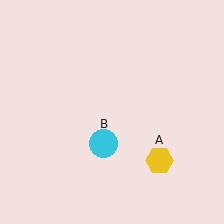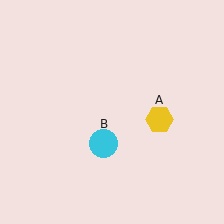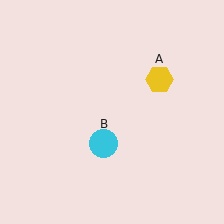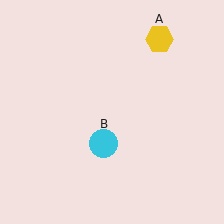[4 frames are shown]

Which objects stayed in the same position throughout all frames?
Cyan circle (object B) remained stationary.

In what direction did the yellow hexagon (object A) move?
The yellow hexagon (object A) moved up.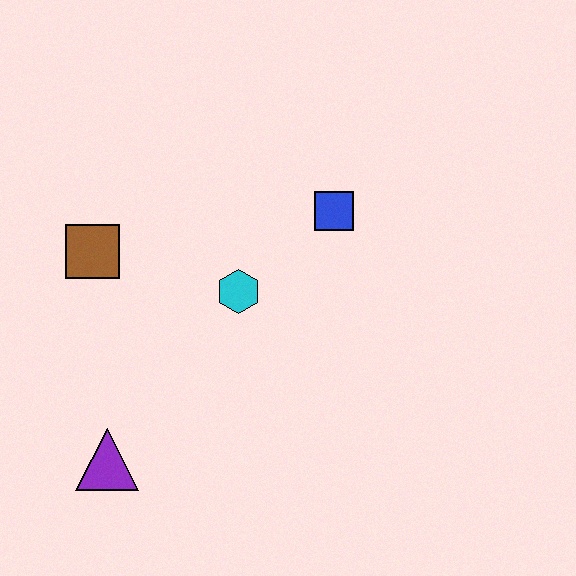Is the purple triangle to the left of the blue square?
Yes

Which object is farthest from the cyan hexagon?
The purple triangle is farthest from the cyan hexagon.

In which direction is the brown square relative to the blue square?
The brown square is to the left of the blue square.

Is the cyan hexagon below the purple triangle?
No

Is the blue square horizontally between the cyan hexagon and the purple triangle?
No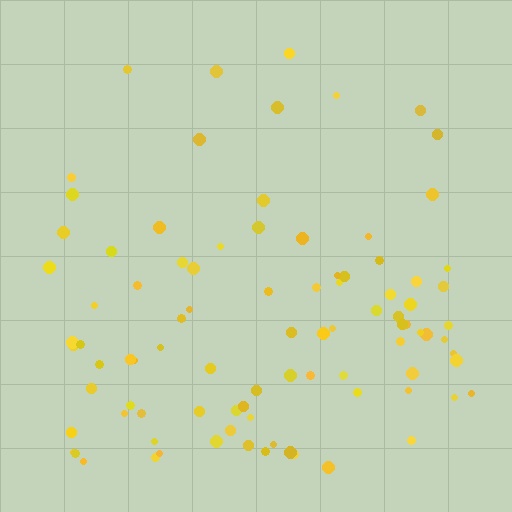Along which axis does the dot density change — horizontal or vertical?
Vertical.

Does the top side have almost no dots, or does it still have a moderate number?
Still a moderate number, just noticeably fewer than the bottom.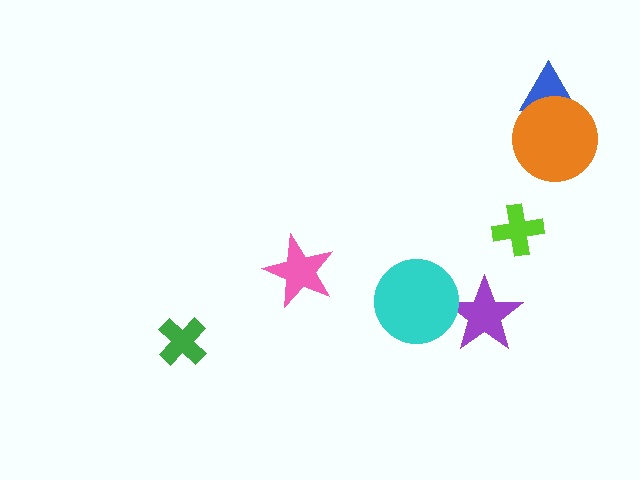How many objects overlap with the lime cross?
0 objects overlap with the lime cross.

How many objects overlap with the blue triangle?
1 object overlaps with the blue triangle.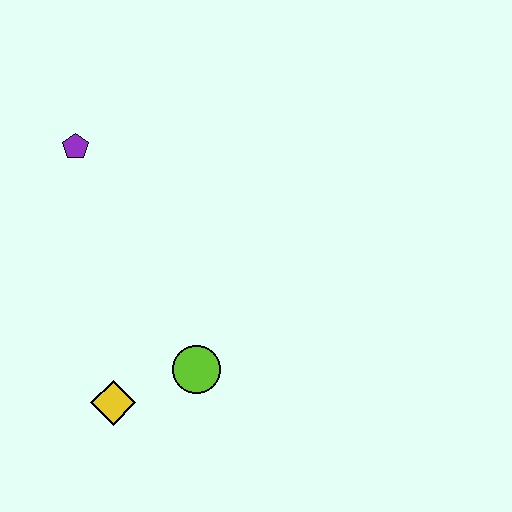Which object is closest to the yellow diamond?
The lime circle is closest to the yellow diamond.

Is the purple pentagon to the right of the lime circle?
No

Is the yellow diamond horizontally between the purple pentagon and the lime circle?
Yes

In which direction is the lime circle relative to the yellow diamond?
The lime circle is to the right of the yellow diamond.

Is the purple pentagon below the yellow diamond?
No